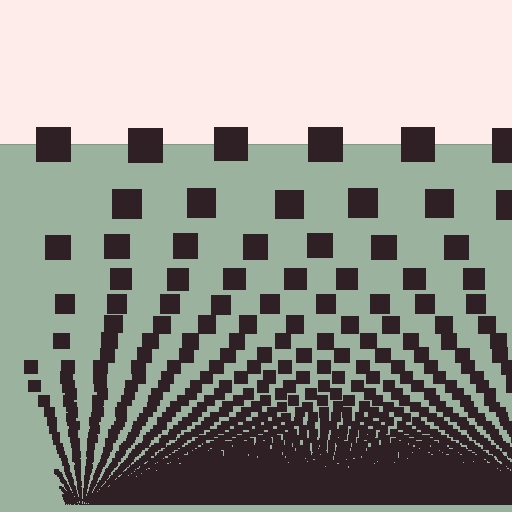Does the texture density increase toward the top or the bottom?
Density increases toward the bottom.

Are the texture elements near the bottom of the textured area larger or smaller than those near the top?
Smaller. The gradient is inverted — elements near the bottom are smaller and denser.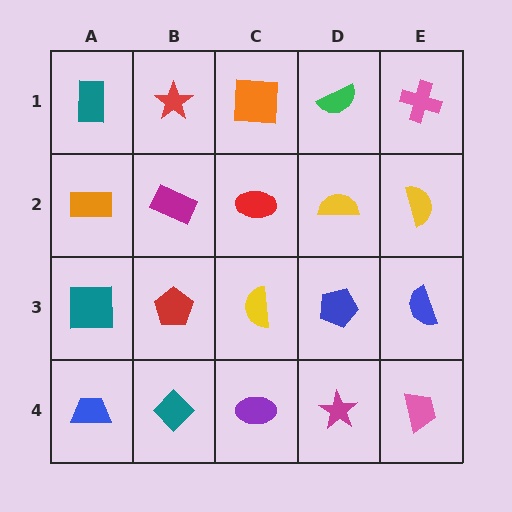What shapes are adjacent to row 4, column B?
A red pentagon (row 3, column B), a blue trapezoid (row 4, column A), a purple ellipse (row 4, column C).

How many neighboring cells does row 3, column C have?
4.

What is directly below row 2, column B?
A red pentagon.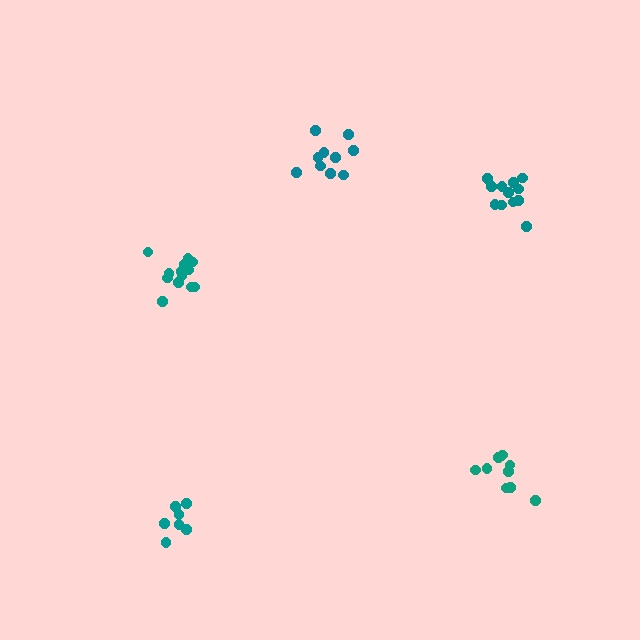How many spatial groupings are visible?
There are 5 spatial groupings.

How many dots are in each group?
Group 1: 10 dots, Group 2: 13 dots, Group 3: 7 dots, Group 4: 12 dots, Group 5: 10 dots (52 total).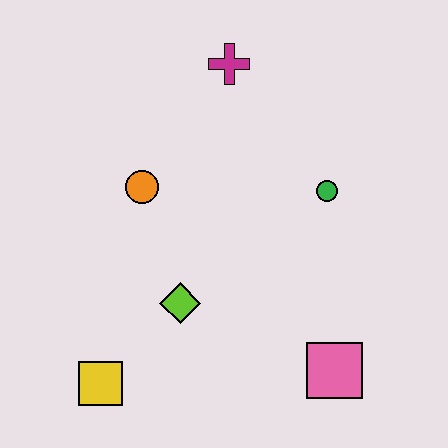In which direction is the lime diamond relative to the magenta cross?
The lime diamond is below the magenta cross.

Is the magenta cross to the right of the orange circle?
Yes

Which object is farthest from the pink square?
The magenta cross is farthest from the pink square.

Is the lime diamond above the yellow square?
Yes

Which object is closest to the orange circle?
The lime diamond is closest to the orange circle.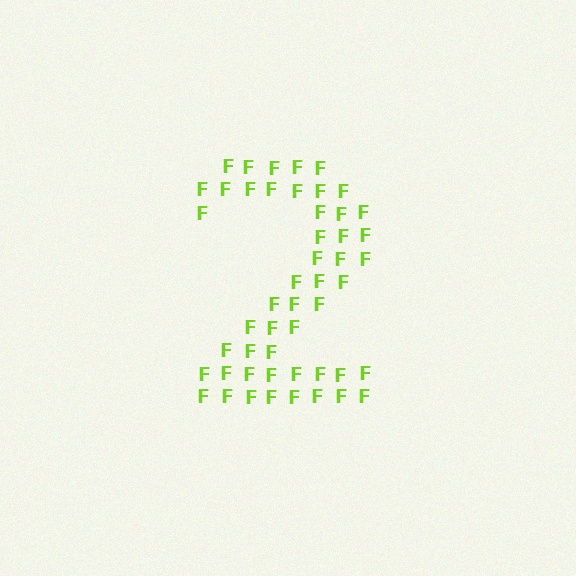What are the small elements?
The small elements are letter F's.